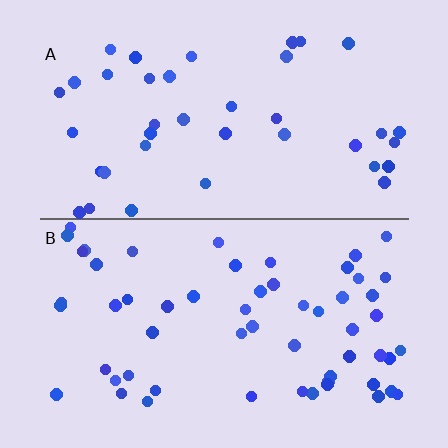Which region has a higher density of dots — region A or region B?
B (the bottom).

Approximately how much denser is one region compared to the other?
Approximately 1.5× — region B over region A.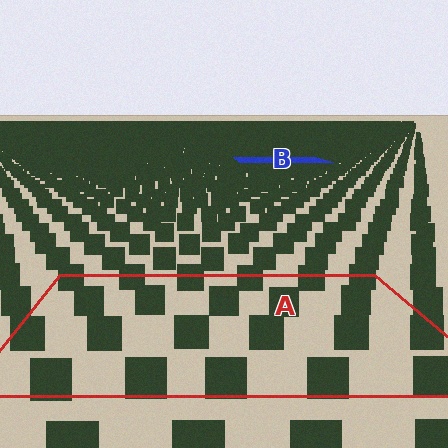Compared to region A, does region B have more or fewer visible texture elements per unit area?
Region B has more texture elements per unit area — they are packed more densely because it is farther away.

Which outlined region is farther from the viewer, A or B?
Region B is farther from the viewer — the texture elements inside it appear smaller and more densely packed.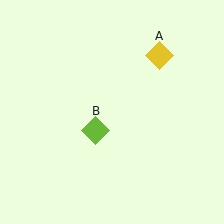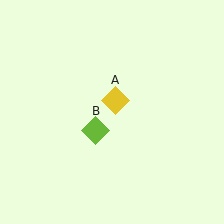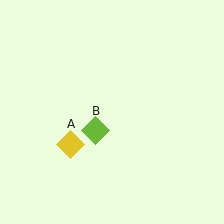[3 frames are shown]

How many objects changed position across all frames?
1 object changed position: yellow diamond (object A).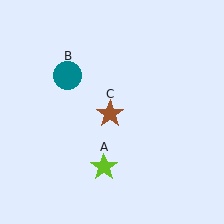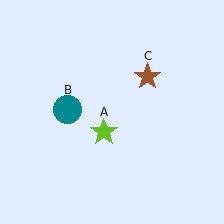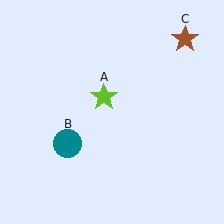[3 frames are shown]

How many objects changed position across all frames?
3 objects changed position: lime star (object A), teal circle (object B), brown star (object C).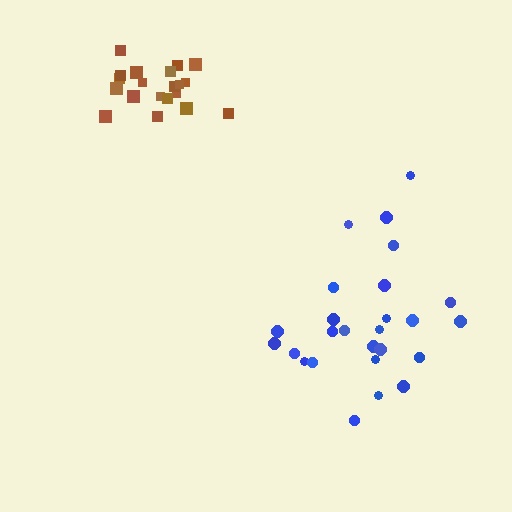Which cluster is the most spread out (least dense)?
Blue.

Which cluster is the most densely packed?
Brown.